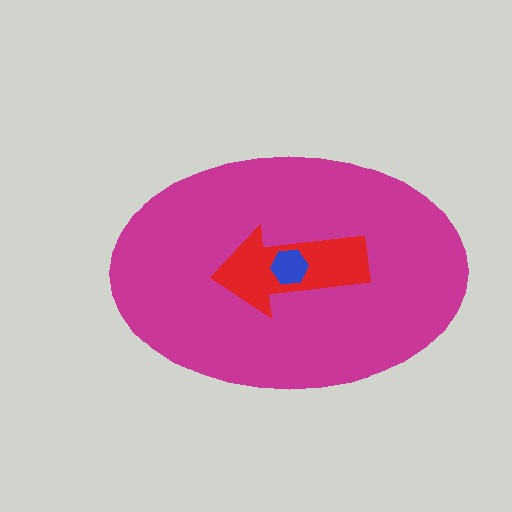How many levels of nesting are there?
3.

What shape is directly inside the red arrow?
The blue hexagon.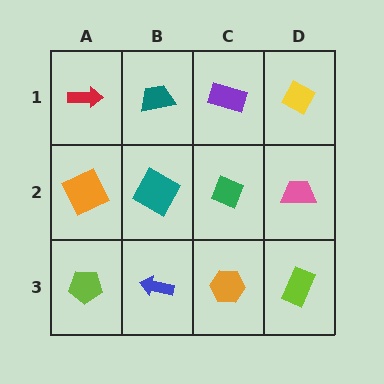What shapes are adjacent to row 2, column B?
A teal trapezoid (row 1, column B), a blue arrow (row 3, column B), an orange square (row 2, column A), a green diamond (row 2, column C).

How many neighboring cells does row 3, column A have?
2.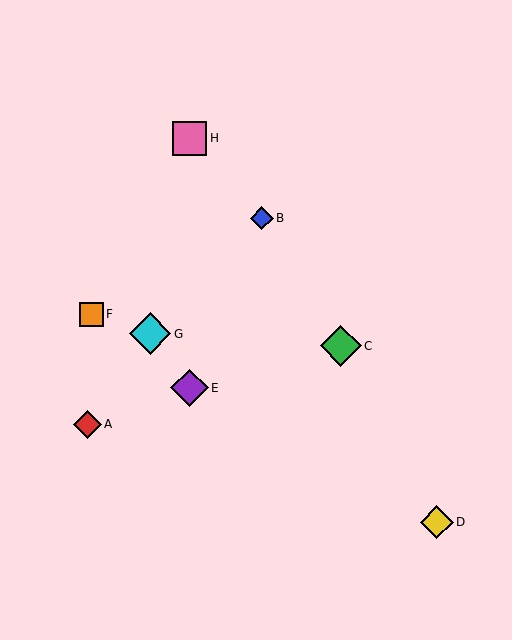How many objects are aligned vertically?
2 objects (E, H) are aligned vertically.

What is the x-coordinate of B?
Object B is at x≈262.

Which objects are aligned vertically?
Objects E, H are aligned vertically.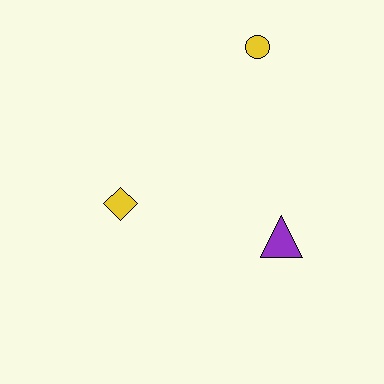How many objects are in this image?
There are 3 objects.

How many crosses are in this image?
There are no crosses.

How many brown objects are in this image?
There are no brown objects.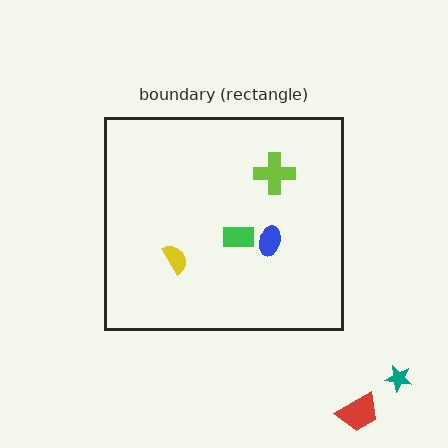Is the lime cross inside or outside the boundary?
Inside.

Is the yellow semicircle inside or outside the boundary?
Inside.